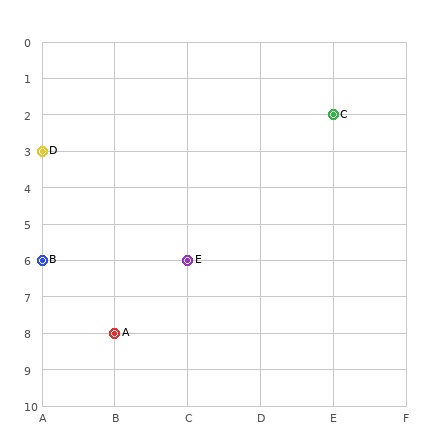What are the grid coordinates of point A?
Point A is at grid coordinates (B, 8).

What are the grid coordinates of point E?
Point E is at grid coordinates (C, 6).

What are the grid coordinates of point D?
Point D is at grid coordinates (A, 3).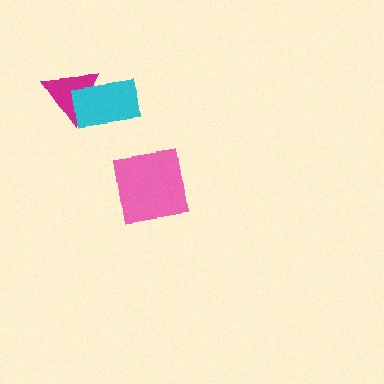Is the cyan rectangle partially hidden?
No, no other shape covers it.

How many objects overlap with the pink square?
0 objects overlap with the pink square.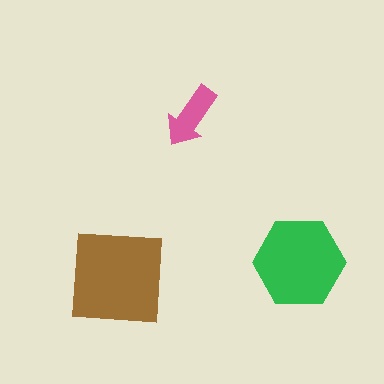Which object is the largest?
The brown square.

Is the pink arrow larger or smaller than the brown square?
Smaller.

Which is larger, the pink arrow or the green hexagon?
The green hexagon.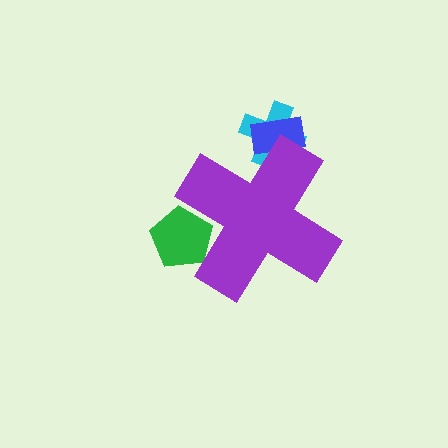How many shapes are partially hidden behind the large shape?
3 shapes are partially hidden.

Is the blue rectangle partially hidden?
Yes, the blue rectangle is partially hidden behind the purple cross.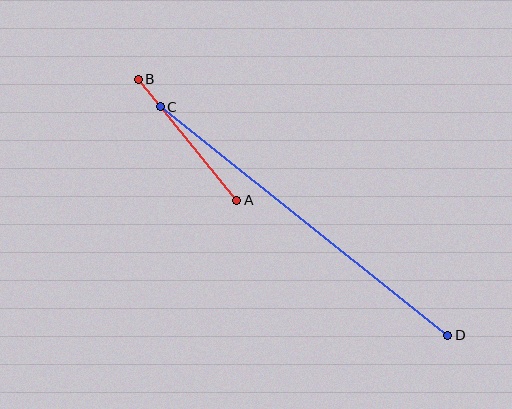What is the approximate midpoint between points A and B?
The midpoint is at approximately (187, 140) pixels.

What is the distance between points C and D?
The distance is approximately 367 pixels.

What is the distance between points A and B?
The distance is approximately 156 pixels.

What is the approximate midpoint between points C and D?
The midpoint is at approximately (304, 221) pixels.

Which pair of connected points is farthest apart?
Points C and D are farthest apart.